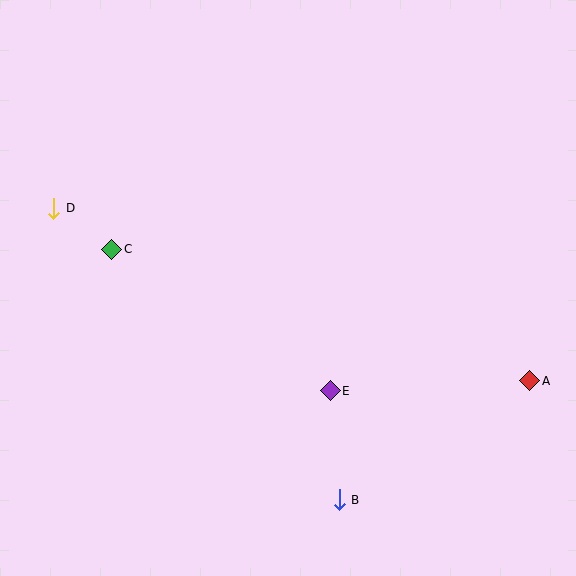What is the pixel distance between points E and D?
The distance between E and D is 331 pixels.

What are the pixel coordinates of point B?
Point B is at (339, 500).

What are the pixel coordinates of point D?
Point D is at (54, 208).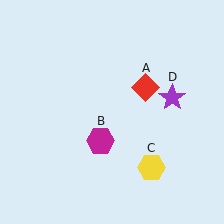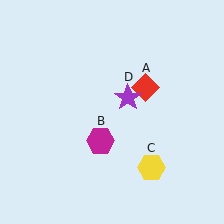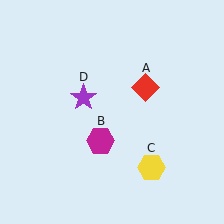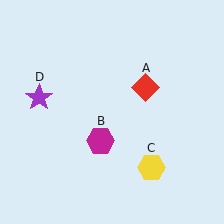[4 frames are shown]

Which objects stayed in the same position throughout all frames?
Red diamond (object A) and magenta hexagon (object B) and yellow hexagon (object C) remained stationary.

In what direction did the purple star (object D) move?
The purple star (object D) moved left.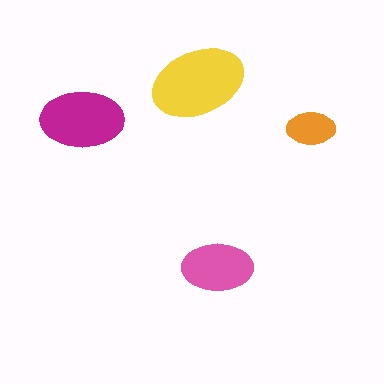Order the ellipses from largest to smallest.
the yellow one, the magenta one, the pink one, the orange one.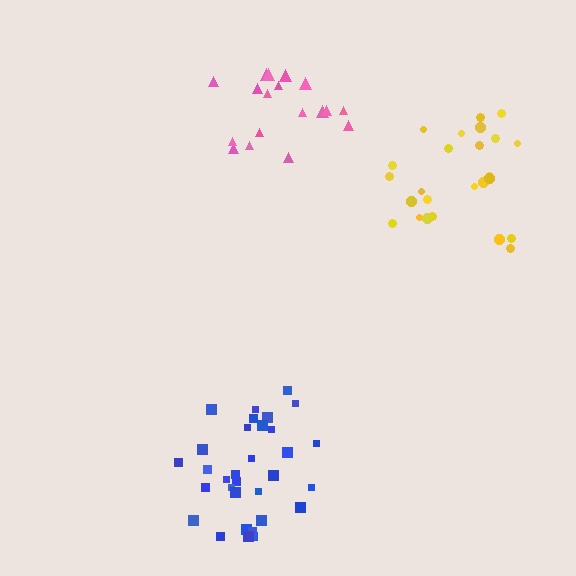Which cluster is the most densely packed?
Pink.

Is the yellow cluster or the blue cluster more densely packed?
Yellow.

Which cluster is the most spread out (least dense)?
Blue.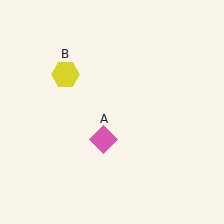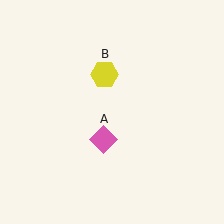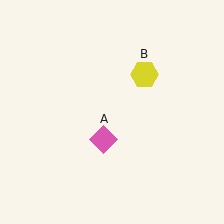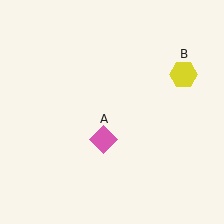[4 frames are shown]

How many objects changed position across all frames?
1 object changed position: yellow hexagon (object B).